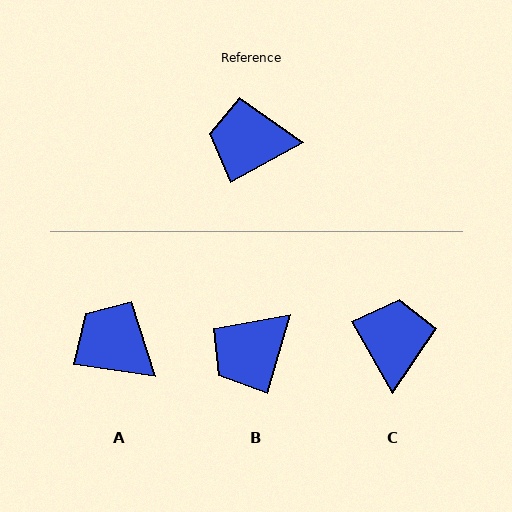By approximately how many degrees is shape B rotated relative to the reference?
Approximately 45 degrees counter-clockwise.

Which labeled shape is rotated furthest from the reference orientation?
C, about 89 degrees away.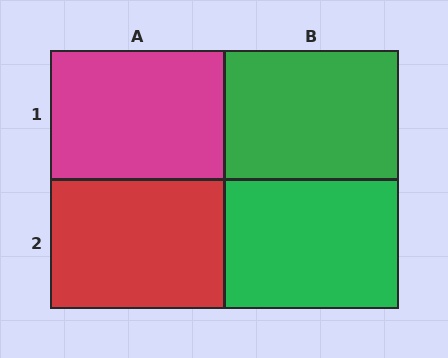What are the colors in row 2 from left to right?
Red, green.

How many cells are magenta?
1 cell is magenta.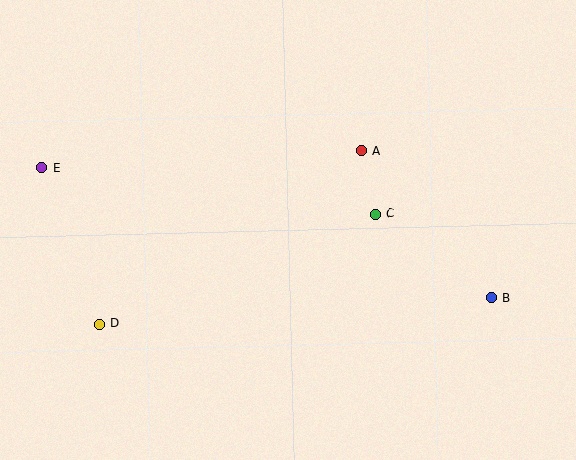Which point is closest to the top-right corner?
Point A is closest to the top-right corner.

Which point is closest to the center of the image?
Point C at (375, 214) is closest to the center.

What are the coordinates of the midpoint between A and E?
The midpoint between A and E is at (202, 159).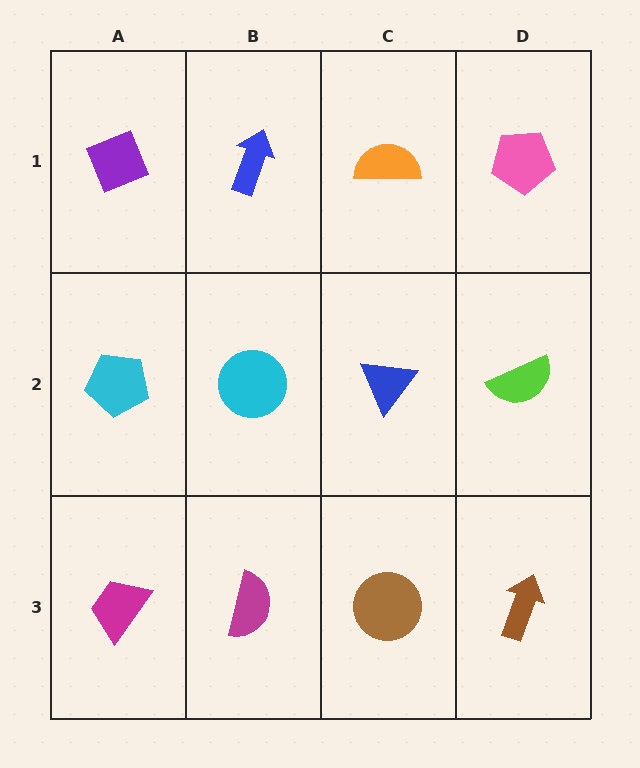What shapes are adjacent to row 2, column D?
A pink pentagon (row 1, column D), a brown arrow (row 3, column D), a blue triangle (row 2, column C).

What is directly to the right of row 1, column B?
An orange semicircle.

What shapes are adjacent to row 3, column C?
A blue triangle (row 2, column C), a magenta semicircle (row 3, column B), a brown arrow (row 3, column D).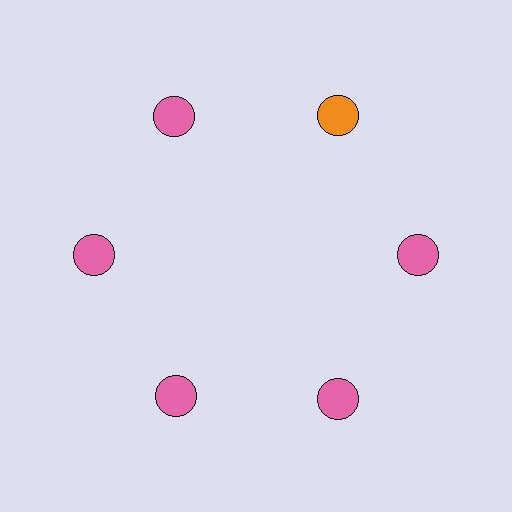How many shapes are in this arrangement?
There are 6 shapes arranged in a ring pattern.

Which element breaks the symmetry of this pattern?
The orange circle at roughly the 1 o'clock position breaks the symmetry. All other shapes are pink circles.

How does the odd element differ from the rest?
It has a different color: orange instead of pink.